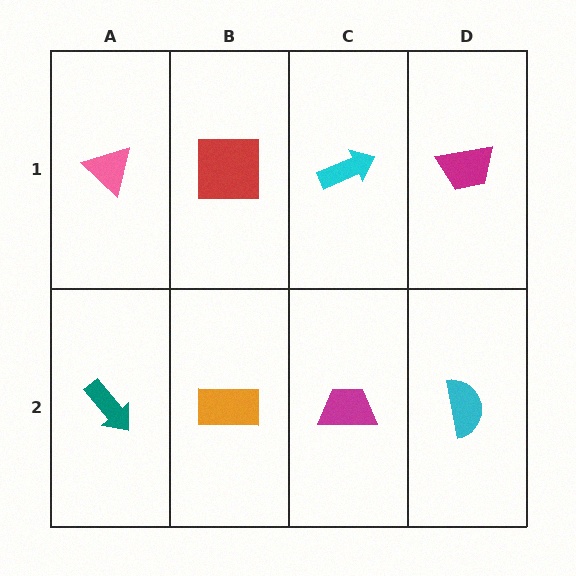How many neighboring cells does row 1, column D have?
2.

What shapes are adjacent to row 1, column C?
A magenta trapezoid (row 2, column C), a red square (row 1, column B), a magenta trapezoid (row 1, column D).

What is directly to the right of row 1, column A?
A red square.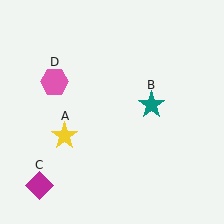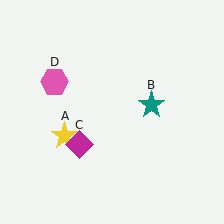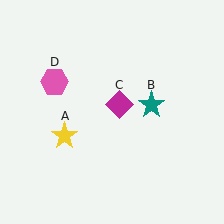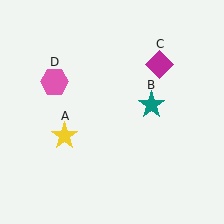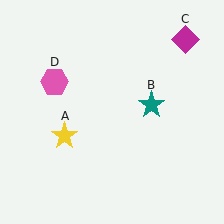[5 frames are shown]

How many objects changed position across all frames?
1 object changed position: magenta diamond (object C).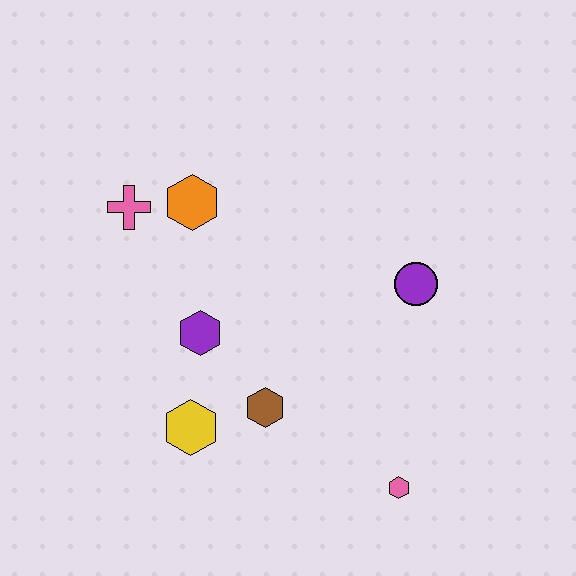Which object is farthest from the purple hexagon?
The pink hexagon is farthest from the purple hexagon.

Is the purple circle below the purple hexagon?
No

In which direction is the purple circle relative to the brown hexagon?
The purple circle is to the right of the brown hexagon.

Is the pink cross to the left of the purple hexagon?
Yes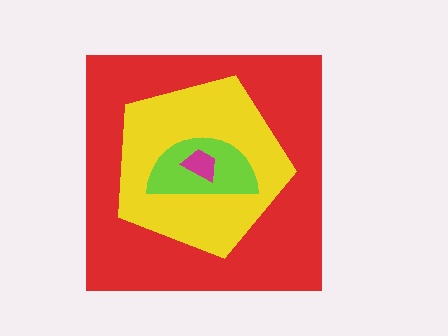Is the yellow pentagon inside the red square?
Yes.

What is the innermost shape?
The magenta trapezoid.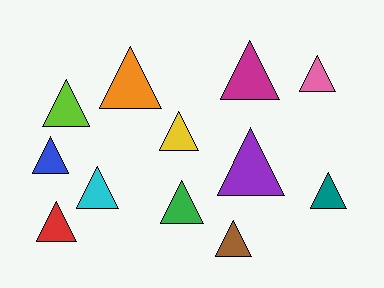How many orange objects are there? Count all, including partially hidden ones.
There is 1 orange object.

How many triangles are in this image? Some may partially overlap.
There are 12 triangles.